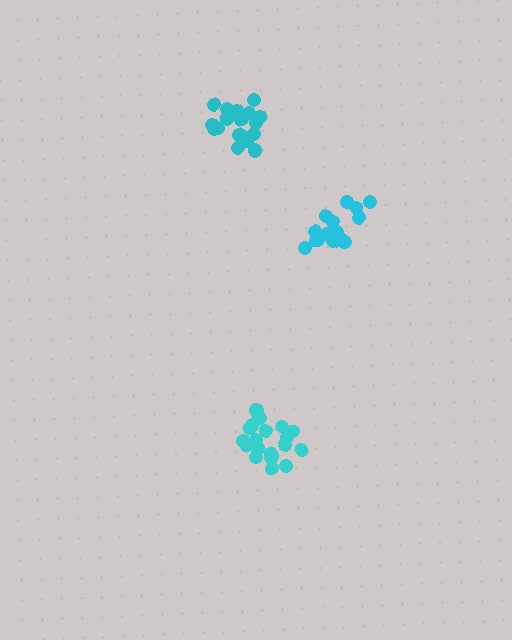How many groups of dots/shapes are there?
There are 3 groups.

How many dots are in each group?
Group 1: 19 dots, Group 2: 19 dots, Group 3: 19 dots (57 total).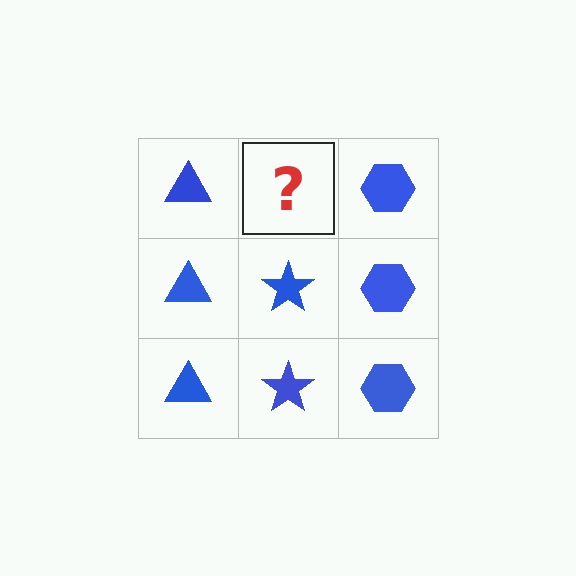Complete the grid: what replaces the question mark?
The question mark should be replaced with a blue star.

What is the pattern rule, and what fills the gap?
The rule is that each column has a consistent shape. The gap should be filled with a blue star.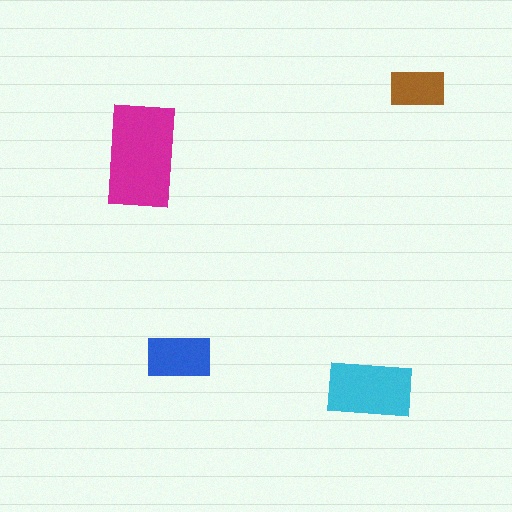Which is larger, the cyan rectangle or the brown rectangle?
The cyan one.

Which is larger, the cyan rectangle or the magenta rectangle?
The magenta one.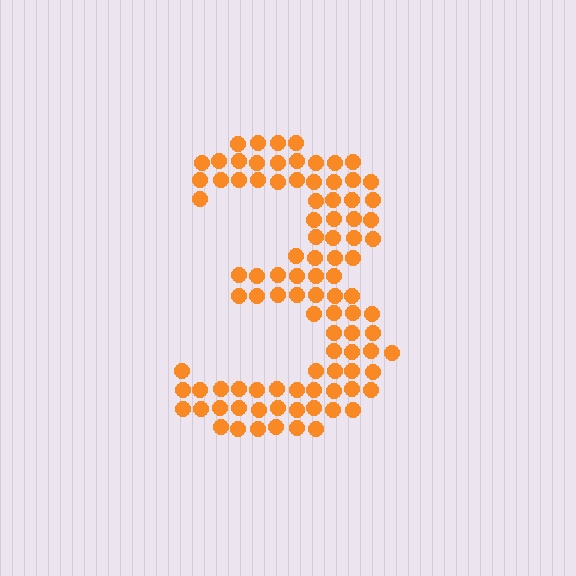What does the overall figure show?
The overall figure shows the digit 3.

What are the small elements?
The small elements are circles.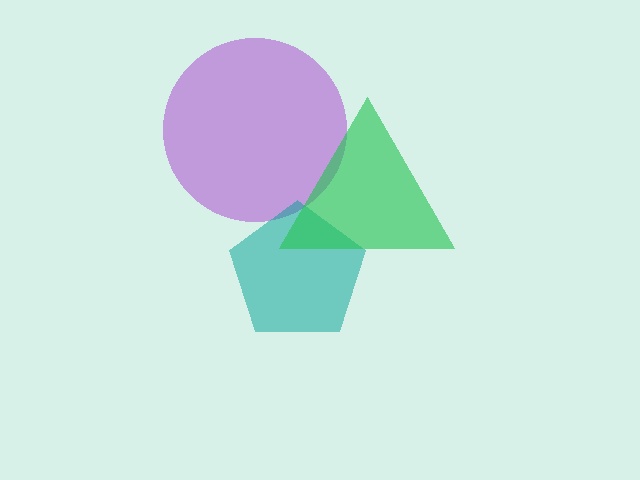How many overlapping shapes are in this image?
There are 3 overlapping shapes in the image.